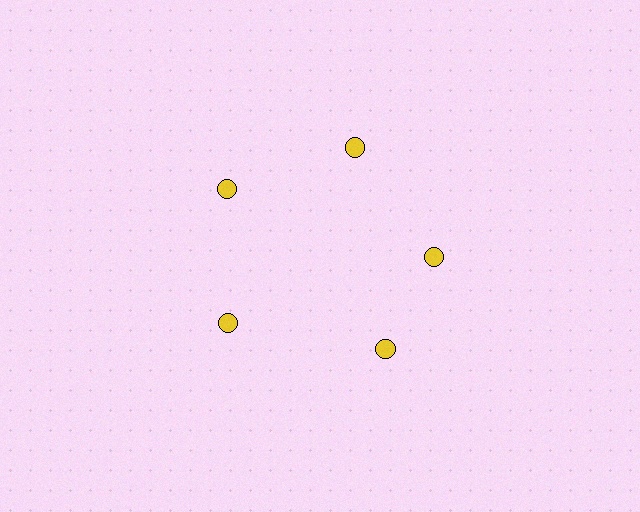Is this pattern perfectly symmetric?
No. The 5 yellow circles are arranged in a ring, but one element near the 5 o'clock position is rotated out of alignment along the ring, breaking the 5-fold rotational symmetry.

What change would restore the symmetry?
The symmetry would be restored by rotating it back into even spacing with its neighbors so that all 5 circles sit at equal angles and equal distance from the center.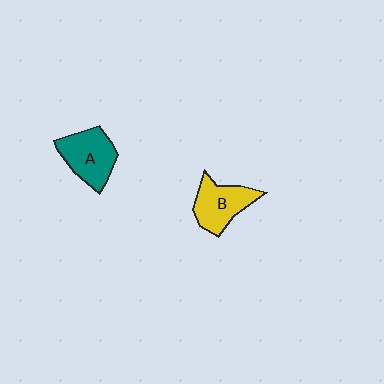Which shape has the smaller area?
Shape B (yellow).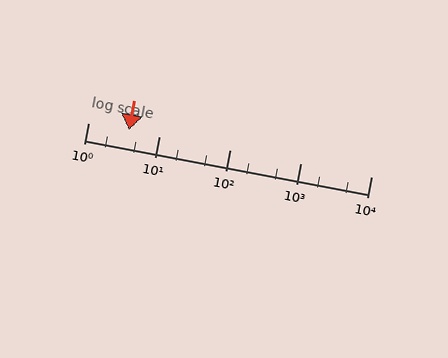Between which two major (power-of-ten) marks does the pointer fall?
The pointer is between 1 and 10.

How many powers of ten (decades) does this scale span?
The scale spans 4 decades, from 1 to 10000.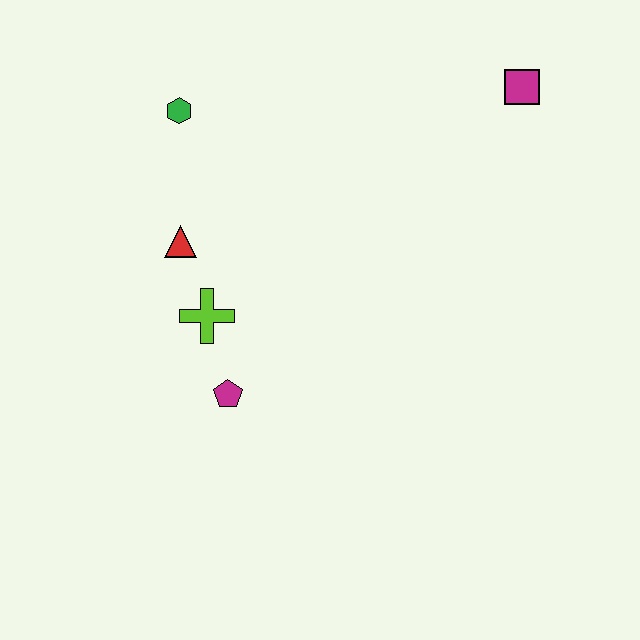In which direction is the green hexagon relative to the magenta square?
The green hexagon is to the left of the magenta square.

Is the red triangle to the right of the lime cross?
No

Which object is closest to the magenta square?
The green hexagon is closest to the magenta square.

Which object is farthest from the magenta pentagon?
The magenta square is farthest from the magenta pentagon.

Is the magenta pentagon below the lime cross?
Yes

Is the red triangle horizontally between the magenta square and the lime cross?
No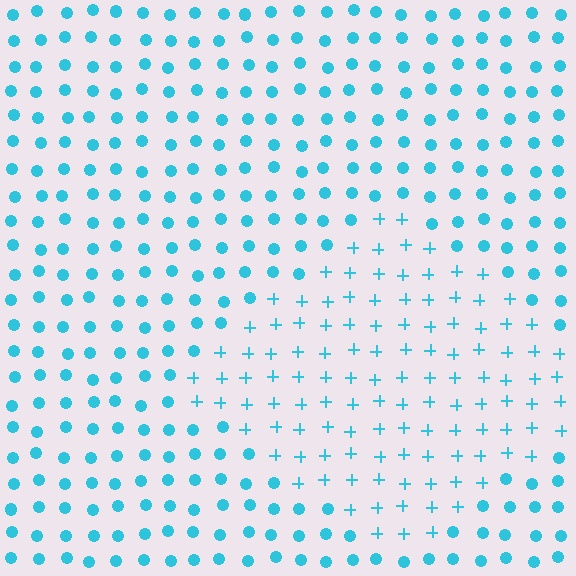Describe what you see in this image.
The image is filled with small cyan elements arranged in a uniform grid. A diamond-shaped region contains plus signs, while the surrounding area contains circles. The boundary is defined purely by the change in element shape.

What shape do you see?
I see a diamond.